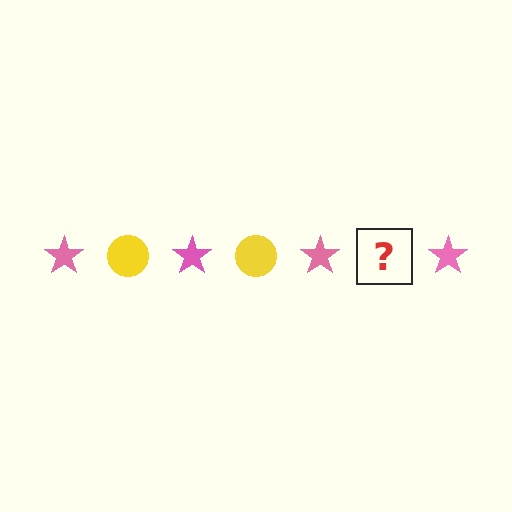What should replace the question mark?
The question mark should be replaced with a yellow circle.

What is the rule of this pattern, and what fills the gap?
The rule is that the pattern alternates between pink star and yellow circle. The gap should be filled with a yellow circle.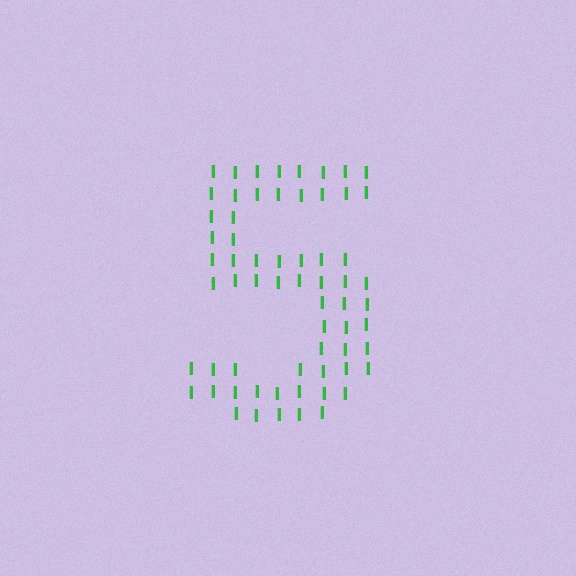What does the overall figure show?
The overall figure shows the digit 5.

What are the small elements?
The small elements are letter I's.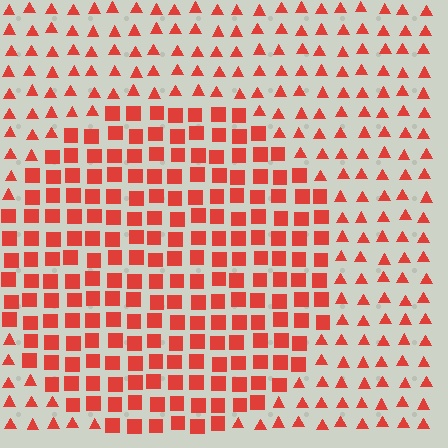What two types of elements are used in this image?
The image uses squares inside the circle region and triangles outside it.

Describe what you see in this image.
The image is filled with small red elements arranged in a uniform grid. A circle-shaped region contains squares, while the surrounding area contains triangles. The boundary is defined purely by the change in element shape.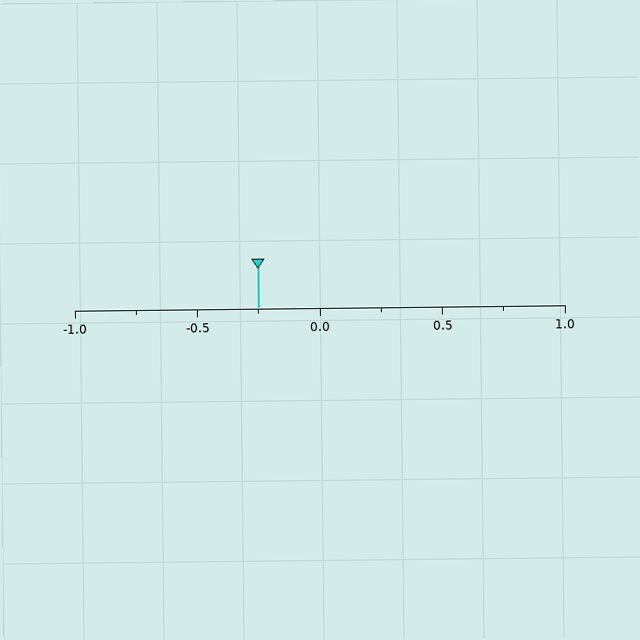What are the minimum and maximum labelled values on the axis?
The axis runs from -1.0 to 1.0.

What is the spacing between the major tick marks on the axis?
The major ticks are spaced 0.5 apart.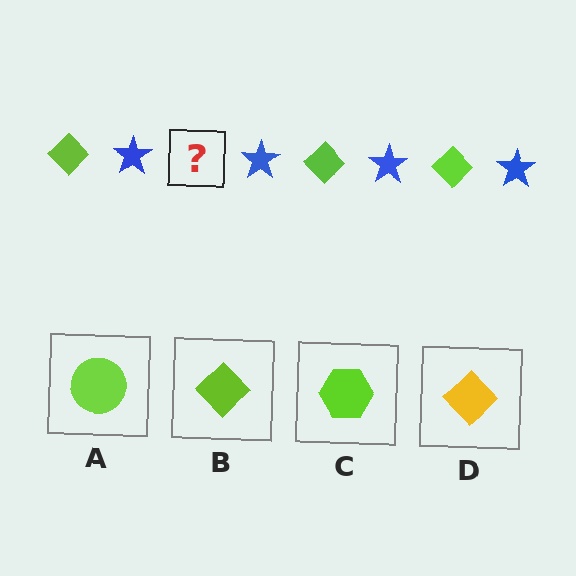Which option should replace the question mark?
Option B.